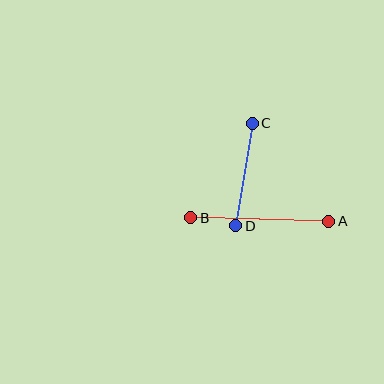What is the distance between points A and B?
The distance is approximately 138 pixels.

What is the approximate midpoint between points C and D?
The midpoint is at approximately (244, 175) pixels.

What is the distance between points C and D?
The distance is approximately 104 pixels.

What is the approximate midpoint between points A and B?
The midpoint is at approximately (260, 220) pixels.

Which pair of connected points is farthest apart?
Points A and B are farthest apart.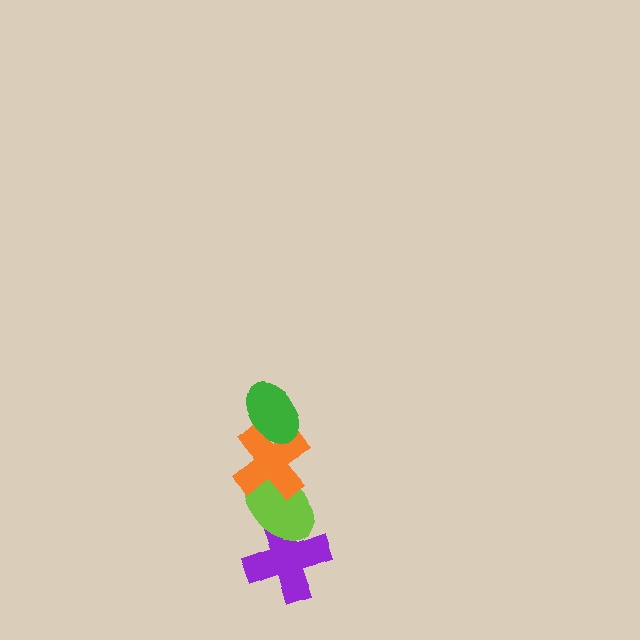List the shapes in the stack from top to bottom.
From top to bottom: the green ellipse, the orange cross, the lime ellipse, the purple cross.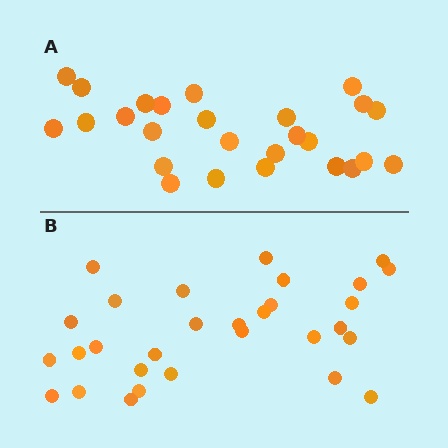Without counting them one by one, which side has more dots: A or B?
Region B (the bottom region) has more dots.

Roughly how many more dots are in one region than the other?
Region B has about 4 more dots than region A.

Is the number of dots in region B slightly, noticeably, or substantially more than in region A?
Region B has only slightly more — the two regions are fairly close. The ratio is roughly 1.2 to 1.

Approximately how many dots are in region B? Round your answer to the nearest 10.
About 30 dots.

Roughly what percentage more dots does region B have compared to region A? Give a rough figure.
About 15% more.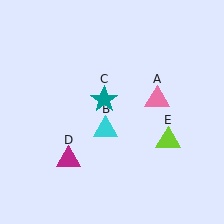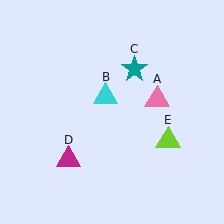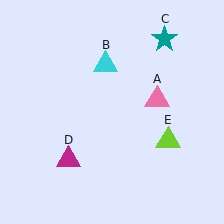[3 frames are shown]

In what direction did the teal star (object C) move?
The teal star (object C) moved up and to the right.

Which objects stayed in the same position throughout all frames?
Pink triangle (object A) and magenta triangle (object D) and lime triangle (object E) remained stationary.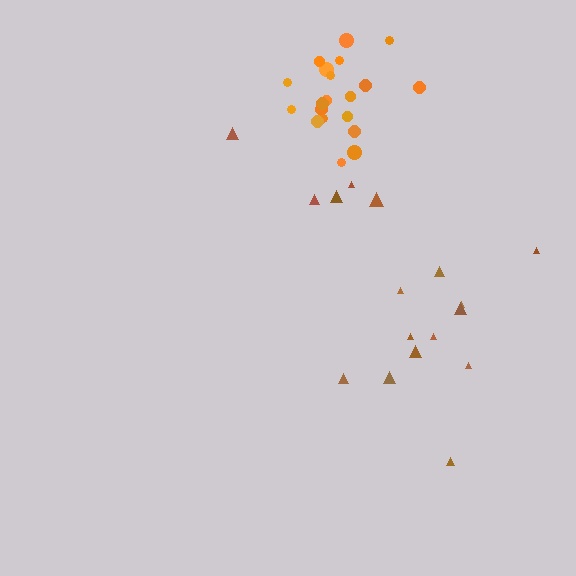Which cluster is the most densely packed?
Orange.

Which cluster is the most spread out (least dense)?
Brown.